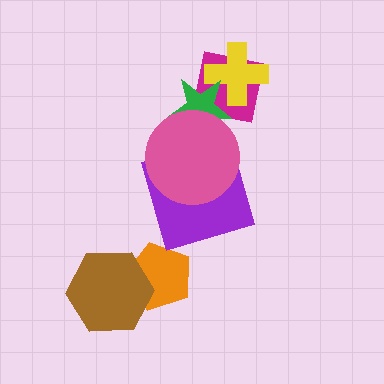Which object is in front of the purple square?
The pink circle is in front of the purple square.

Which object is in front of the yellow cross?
The green star is in front of the yellow cross.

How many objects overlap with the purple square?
1 object overlaps with the purple square.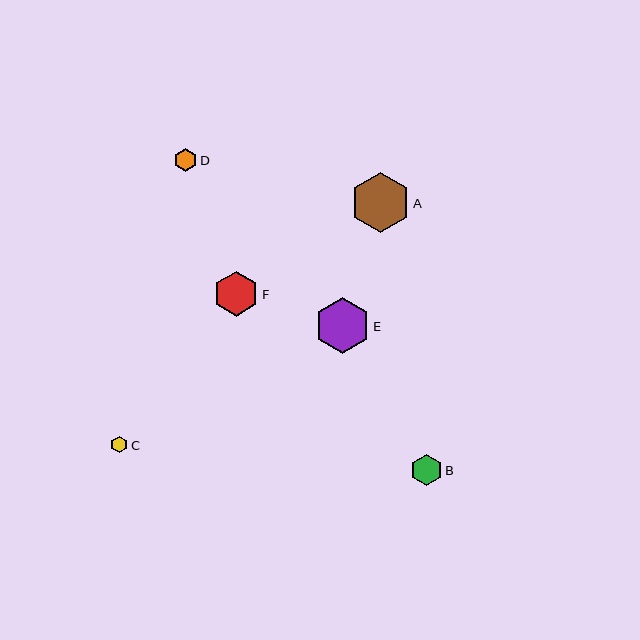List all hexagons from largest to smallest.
From largest to smallest: A, E, F, B, D, C.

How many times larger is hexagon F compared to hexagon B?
Hexagon F is approximately 1.4 times the size of hexagon B.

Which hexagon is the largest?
Hexagon A is the largest with a size of approximately 60 pixels.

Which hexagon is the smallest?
Hexagon C is the smallest with a size of approximately 17 pixels.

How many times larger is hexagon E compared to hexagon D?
Hexagon E is approximately 2.4 times the size of hexagon D.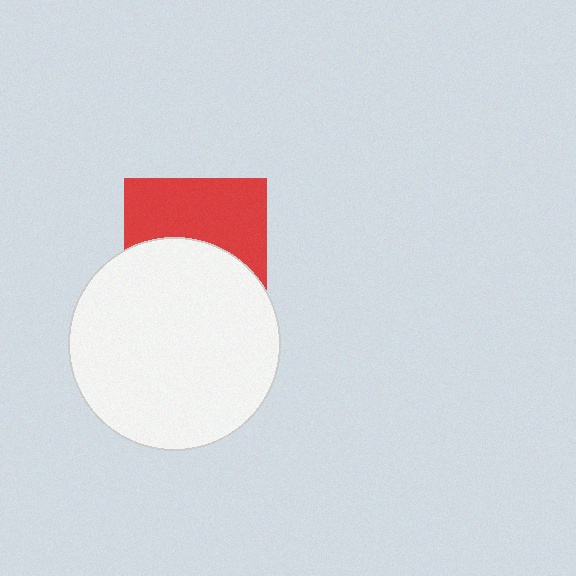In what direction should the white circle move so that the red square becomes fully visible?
The white circle should move down. That is the shortest direction to clear the overlap and leave the red square fully visible.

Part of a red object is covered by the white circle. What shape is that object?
It is a square.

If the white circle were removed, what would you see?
You would see the complete red square.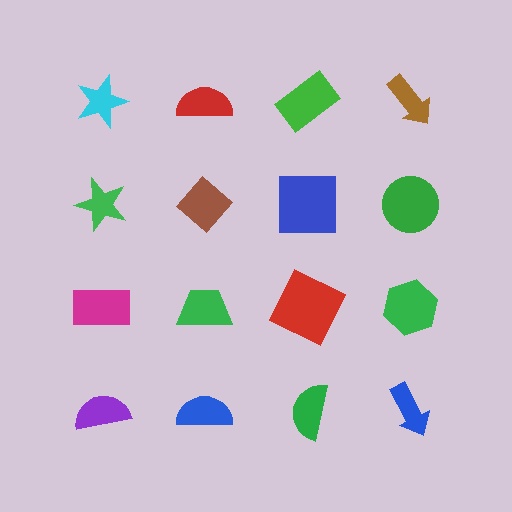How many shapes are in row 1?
4 shapes.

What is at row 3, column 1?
A magenta rectangle.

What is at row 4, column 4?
A blue arrow.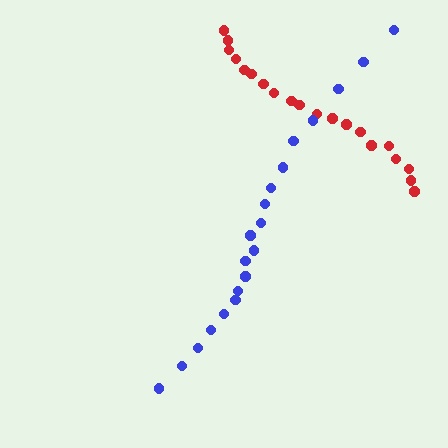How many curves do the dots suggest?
There are 2 distinct paths.